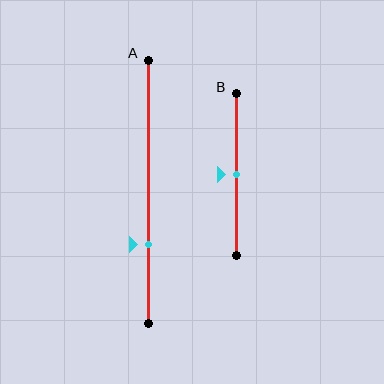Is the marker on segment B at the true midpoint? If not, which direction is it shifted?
Yes, the marker on segment B is at the true midpoint.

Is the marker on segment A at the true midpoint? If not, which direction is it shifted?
No, the marker on segment A is shifted downward by about 20% of the segment length.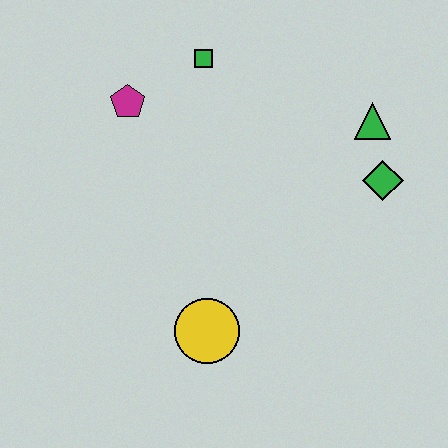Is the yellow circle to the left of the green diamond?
Yes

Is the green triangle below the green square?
Yes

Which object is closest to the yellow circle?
The green diamond is closest to the yellow circle.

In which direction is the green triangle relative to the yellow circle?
The green triangle is above the yellow circle.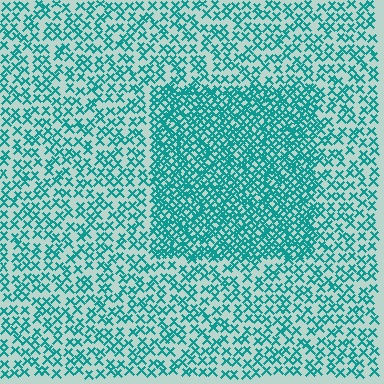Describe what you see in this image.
The image contains small teal elements arranged at two different densities. A rectangle-shaped region is visible where the elements are more densely packed than the surrounding area.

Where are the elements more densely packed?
The elements are more densely packed inside the rectangle boundary.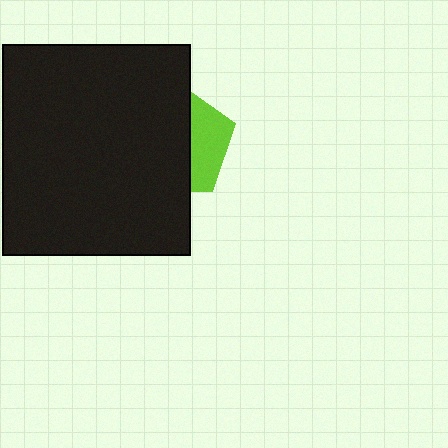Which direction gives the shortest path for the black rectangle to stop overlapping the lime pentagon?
Moving left gives the shortest separation.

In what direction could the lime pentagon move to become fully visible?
The lime pentagon could move right. That would shift it out from behind the black rectangle entirely.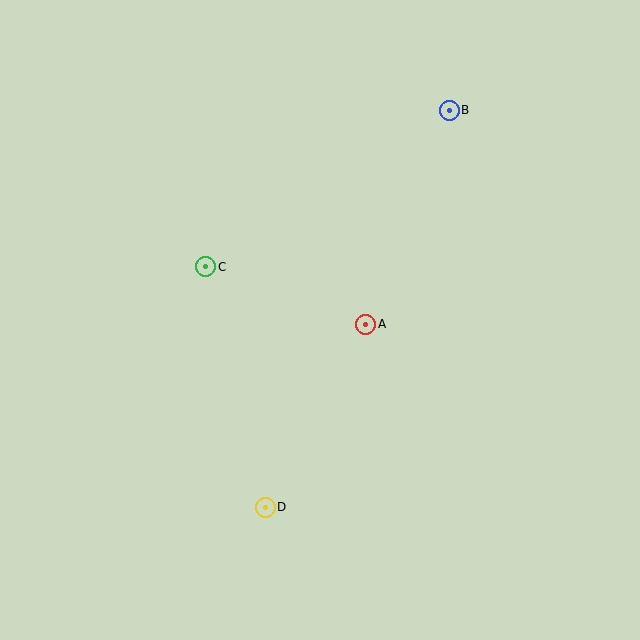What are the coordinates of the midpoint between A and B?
The midpoint between A and B is at (407, 217).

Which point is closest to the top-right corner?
Point B is closest to the top-right corner.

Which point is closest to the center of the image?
Point A at (366, 324) is closest to the center.